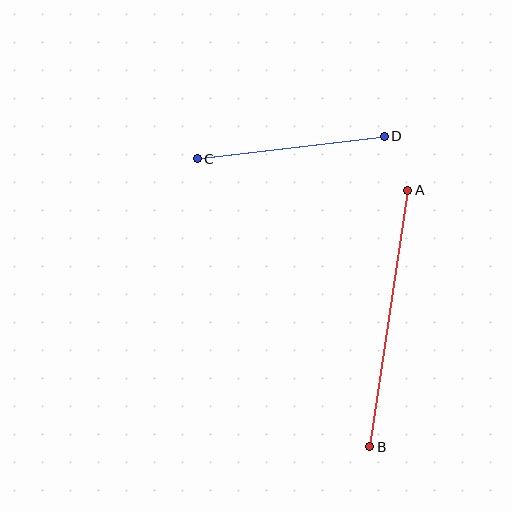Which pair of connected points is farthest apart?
Points A and B are farthest apart.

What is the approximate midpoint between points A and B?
The midpoint is at approximately (389, 319) pixels.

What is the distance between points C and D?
The distance is approximately 189 pixels.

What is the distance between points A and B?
The distance is approximately 259 pixels.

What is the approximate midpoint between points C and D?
The midpoint is at approximately (291, 147) pixels.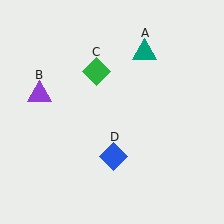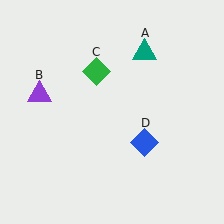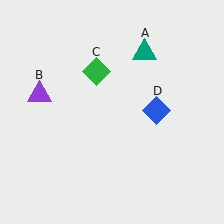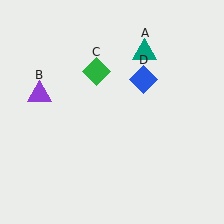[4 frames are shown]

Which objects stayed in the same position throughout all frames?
Teal triangle (object A) and purple triangle (object B) and green diamond (object C) remained stationary.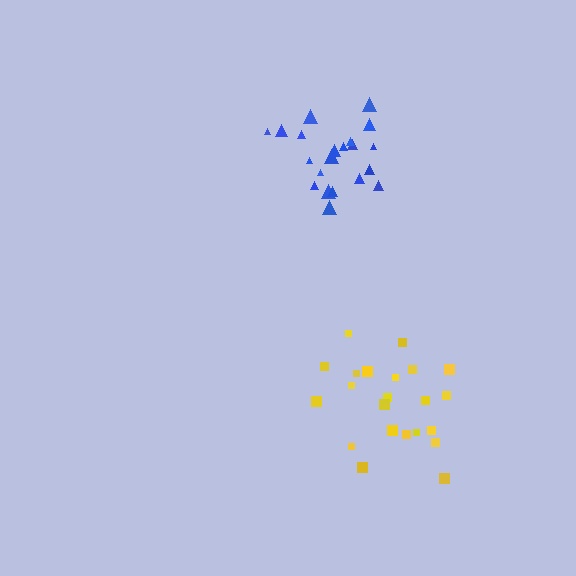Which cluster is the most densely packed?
Blue.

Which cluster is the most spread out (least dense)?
Yellow.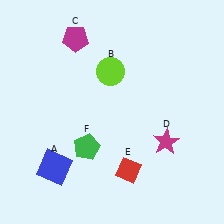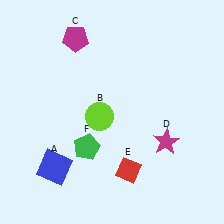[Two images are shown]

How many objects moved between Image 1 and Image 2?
1 object moved between the two images.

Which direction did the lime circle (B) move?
The lime circle (B) moved down.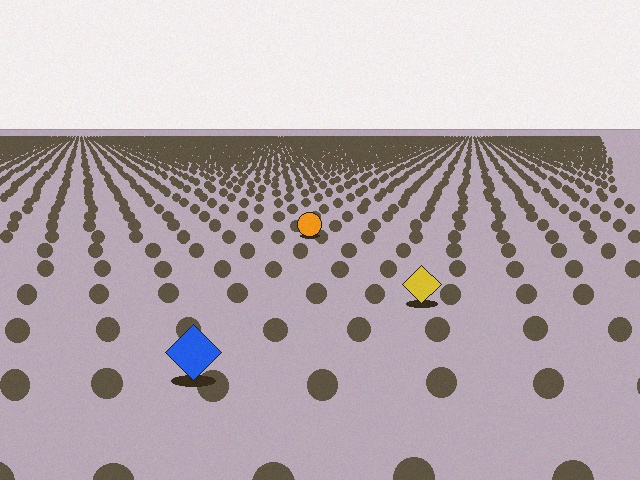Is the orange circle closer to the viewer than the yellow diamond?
No. The yellow diamond is closer — you can tell from the texture gradient: the ground texture is coarser near it.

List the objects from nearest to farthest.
From nearest to farthest: the blue diamond, the yellow diamond, the orange circle.